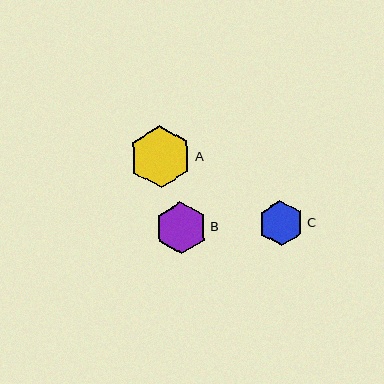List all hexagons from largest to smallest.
From largest to smallest: A, B, C.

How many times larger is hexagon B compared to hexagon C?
Hexagon B is approximately 1.1 times the size of hexagon C.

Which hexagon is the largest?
Hexagon A is the largest with a size of approximately 62 pixels.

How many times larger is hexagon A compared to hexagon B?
Hexagon A is approximately 1.2 times the size of hexagon B.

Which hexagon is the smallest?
Hexagon C is the smallest with a size of approximately 46 pixels.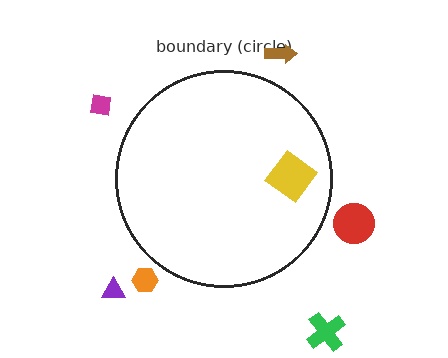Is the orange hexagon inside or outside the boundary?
Outside.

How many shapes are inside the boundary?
1 inside, 6 outside.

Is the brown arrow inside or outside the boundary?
Outside.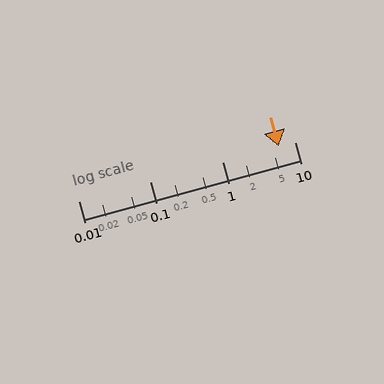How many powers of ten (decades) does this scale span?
The scale spans 3 decades, from 0.01 to 10.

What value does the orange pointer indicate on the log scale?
The pointer indicates approximately 6.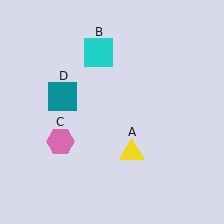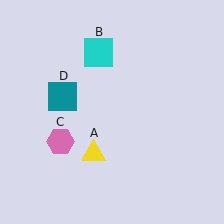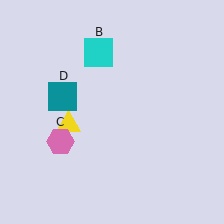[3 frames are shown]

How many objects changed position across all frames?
1 object changed position: yellow triangle (object A).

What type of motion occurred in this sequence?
The yellow triangle (object A) rotated clockwise around the center of the scene.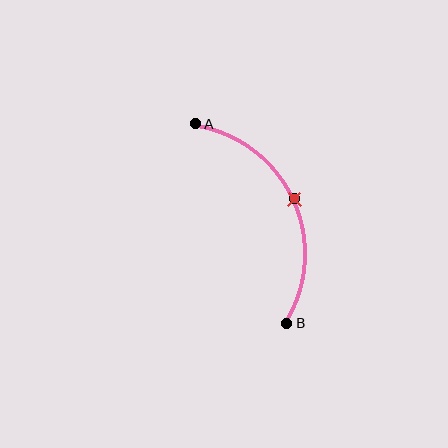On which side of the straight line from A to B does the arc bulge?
The arc bulges to the right of the straight line connecting A and B.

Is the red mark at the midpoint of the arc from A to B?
Yes. The red mark lies on the arc at equal arc-length from both A and B — it is the arc midpoint.